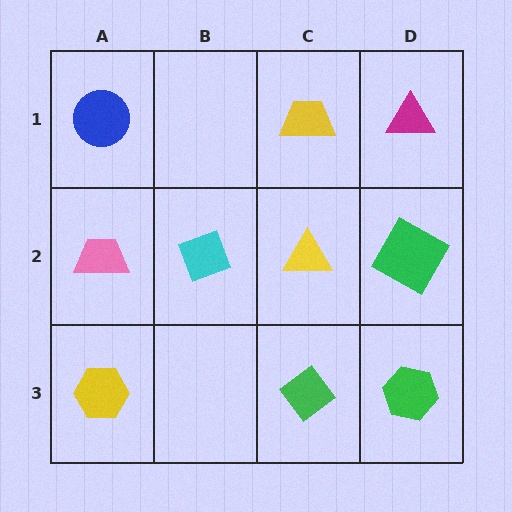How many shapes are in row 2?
4 shapes.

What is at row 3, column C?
A green diamond.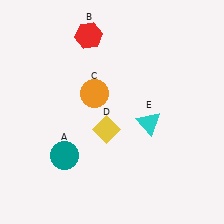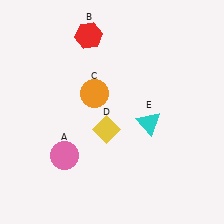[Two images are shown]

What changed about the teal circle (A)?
In Image 1, A is teal. In Image 2, it changed to pink.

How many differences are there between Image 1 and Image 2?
There is 1 difference between the two images.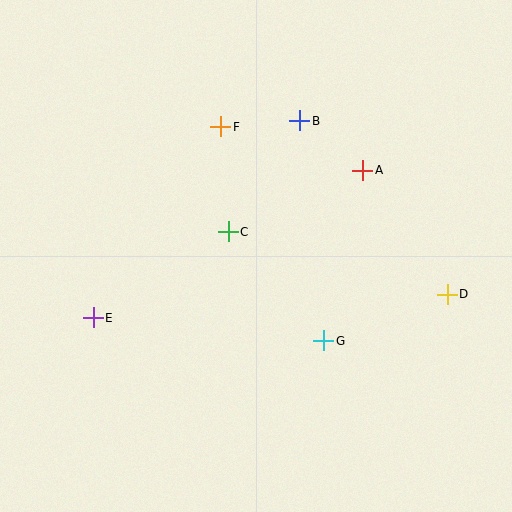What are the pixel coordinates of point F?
Point F is at (221, 127).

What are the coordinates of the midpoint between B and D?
The midpoint between B and D is at (374, 207).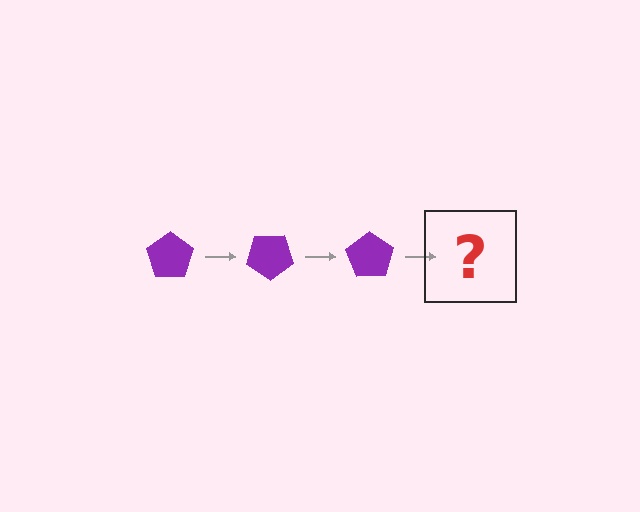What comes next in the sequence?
The next element should be a purple pentagon rotated 105 degrees.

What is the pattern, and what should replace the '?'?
The pattern is that the pentagon rotates 35 degrees each step. The '?' should be a purple pentagon rotated 105 degrees.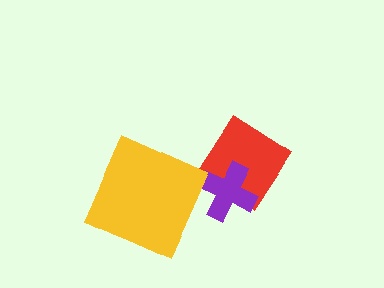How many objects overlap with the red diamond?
1 object overlaps with the red diamond.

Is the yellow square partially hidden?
No, no other shape covers it.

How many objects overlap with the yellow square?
0 objects overlap with the yellow square.